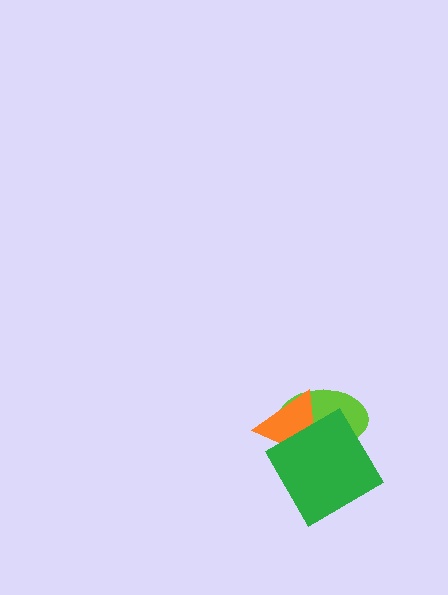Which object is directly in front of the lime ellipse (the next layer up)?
The orange triangle is directly in front of the lime ellipse.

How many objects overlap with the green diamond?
2 objects overlap with the green diamond.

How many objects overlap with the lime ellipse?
2 objects overlap with the lime ellipse.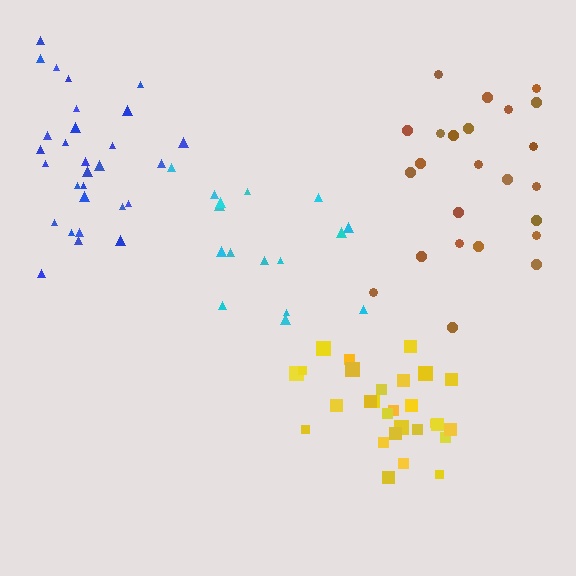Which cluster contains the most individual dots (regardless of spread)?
Blue (29).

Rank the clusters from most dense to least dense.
yellow, blue, brown, cyan.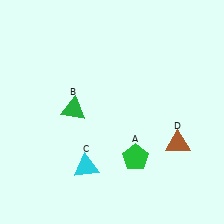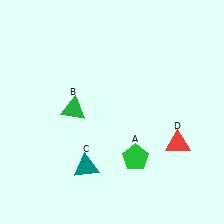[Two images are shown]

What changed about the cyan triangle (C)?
In Image 1, C is cyan. In Image 2, it changed to teal.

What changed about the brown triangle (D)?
In Image 1, D is brown. In Image 2, it changed to red.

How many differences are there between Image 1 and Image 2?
There are 2 differences between the two images.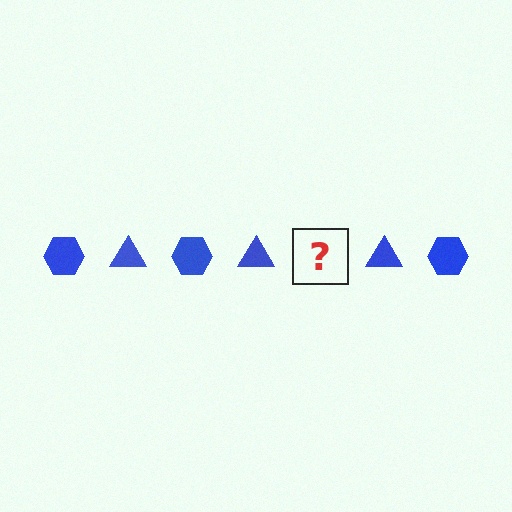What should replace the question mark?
The question mark should be replaced with a blue hexagon.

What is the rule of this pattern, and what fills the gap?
The rule is that the pattern cycles through hexagon, triangle shapes in blue. The gap should be filled with a blue hexagon.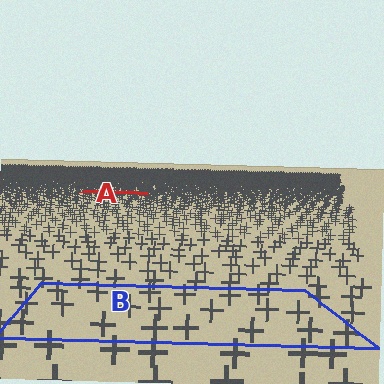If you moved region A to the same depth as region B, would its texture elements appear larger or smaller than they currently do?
They would appear larger. At a closer depth, the same texture elements are projected at a bigger on-screen size.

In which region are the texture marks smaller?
The texture marks are smaller in region A, because it is farther away.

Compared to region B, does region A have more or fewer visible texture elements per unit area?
Region A has more texture elements per unit area — they are packed more densely because it is farther away.